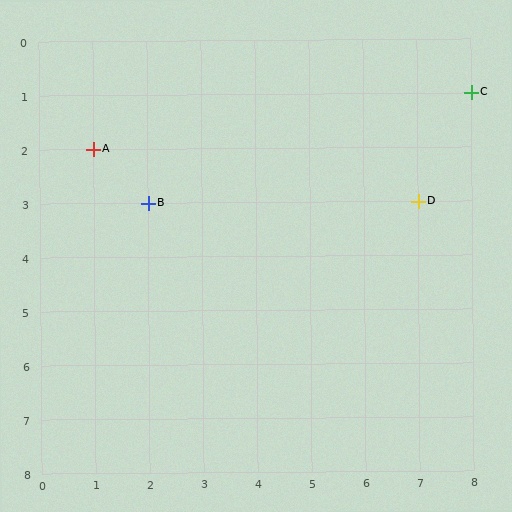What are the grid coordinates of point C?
Point C is at grid coordinates (8, 1).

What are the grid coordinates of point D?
Point D is at grid coordinates (7, 3).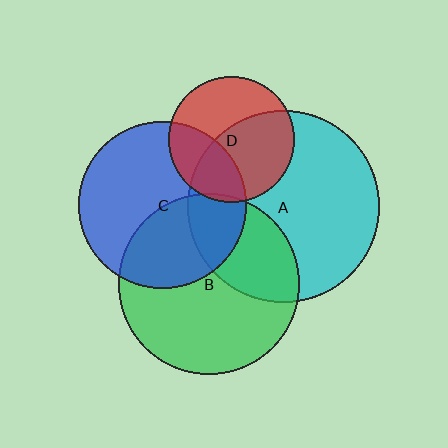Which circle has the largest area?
Circle A (cyan).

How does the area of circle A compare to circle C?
Approximately 1.3 times.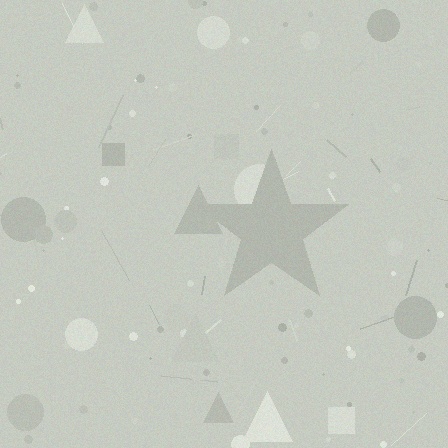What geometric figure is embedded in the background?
A star is embedded in the background.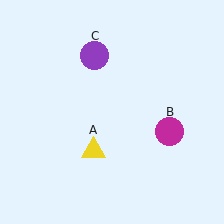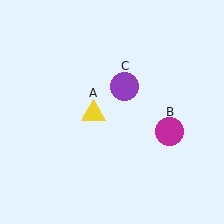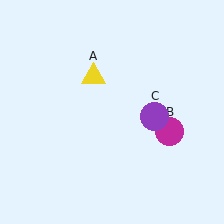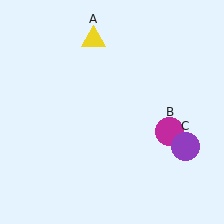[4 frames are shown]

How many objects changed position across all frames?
2 objects changed position: yellow triangle (object A), purple circle (object C).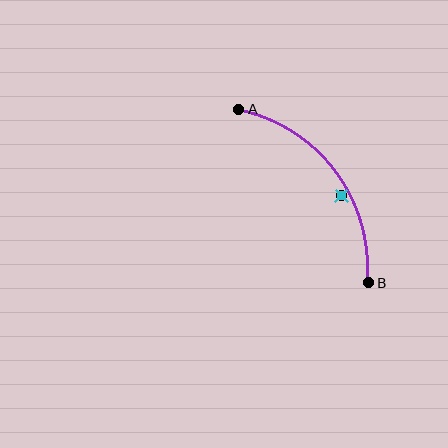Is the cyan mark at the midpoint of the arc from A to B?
No — the cyan mark does not lie on the arc at all. It sits slightly inside the curve.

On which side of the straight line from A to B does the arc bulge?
The arc bulges above and to the right of the straight line connecting A and B.